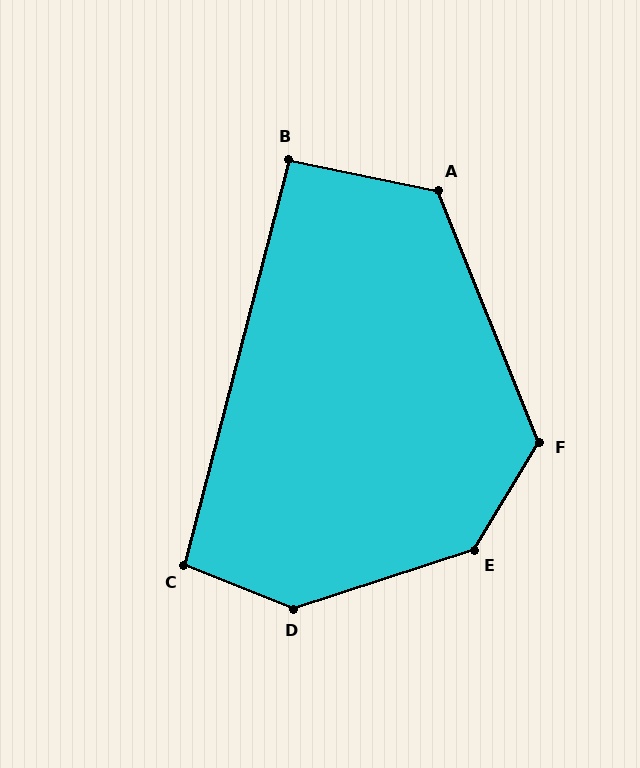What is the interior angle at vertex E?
Approximately 139 degrees (obtuse).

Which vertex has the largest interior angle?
D, at approximately 140 degrees.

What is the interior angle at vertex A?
Approximately 124 degrees (obtuse).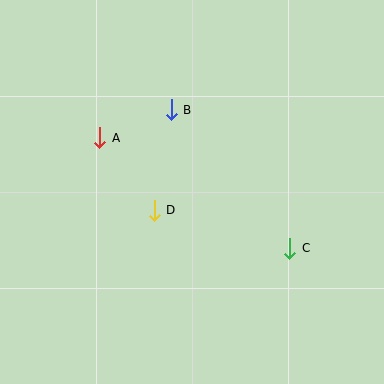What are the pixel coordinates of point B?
Point B is at (171, 110).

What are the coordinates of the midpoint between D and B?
The midpoint between D and B is at (163, 160).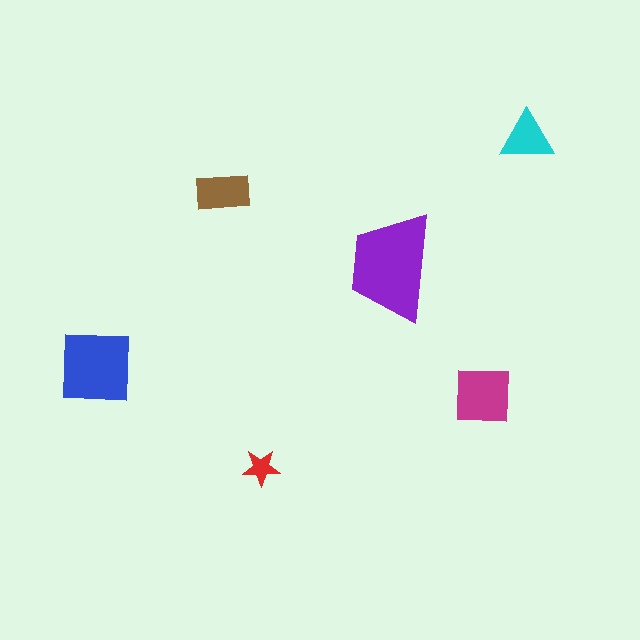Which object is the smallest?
The red star.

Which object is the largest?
The purple trapezoid.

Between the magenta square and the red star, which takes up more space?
The magenta square.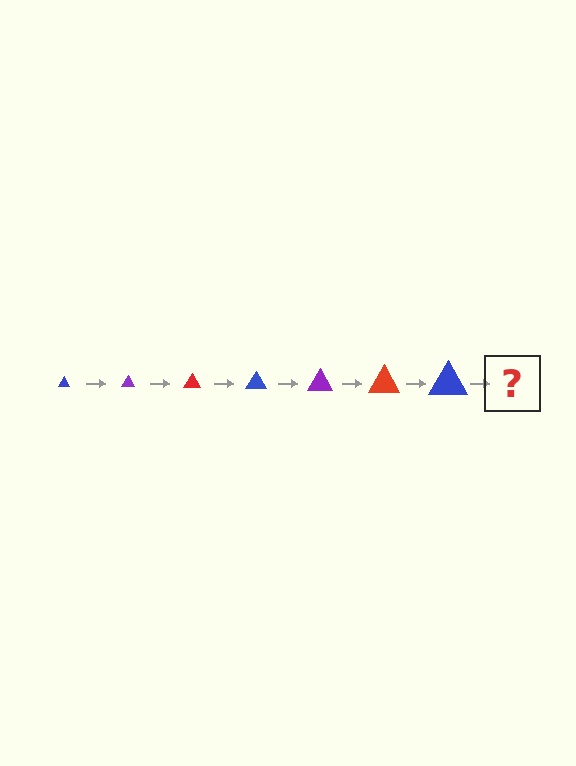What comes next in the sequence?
The next element should be a purple triangle, larger than the previous one.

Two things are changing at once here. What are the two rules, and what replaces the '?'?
The two rules are that the triangle grows larger each step and the color cycles through blue, purple, and red. The '?' should be a purple triangle, larger than the previous one.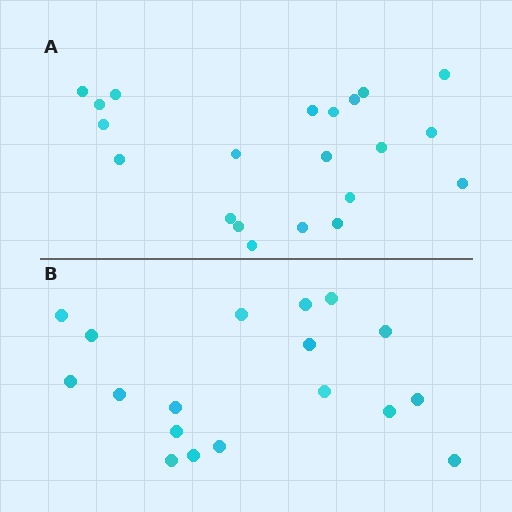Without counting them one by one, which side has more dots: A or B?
Region A (the top region) has more dots.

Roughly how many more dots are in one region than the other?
Region A has just a few more — roughly 2 or 3 more dots than region B.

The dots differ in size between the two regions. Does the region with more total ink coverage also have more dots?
No. Region B has more total ink coverage because its dots are larger, but region A actually contains more individual dots. Total area can be misleading — the number of items is what matters here.